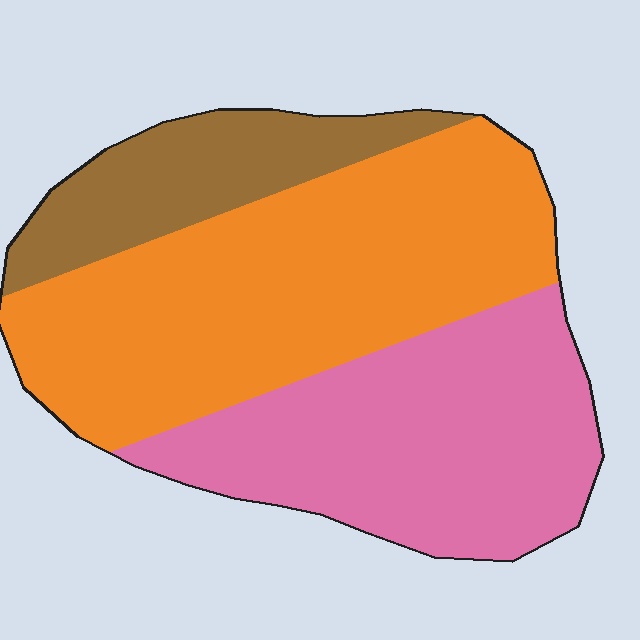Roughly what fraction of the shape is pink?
Pink takes up between a third and a half of the shape.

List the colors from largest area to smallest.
From largest to smallest: orange, pink, brown.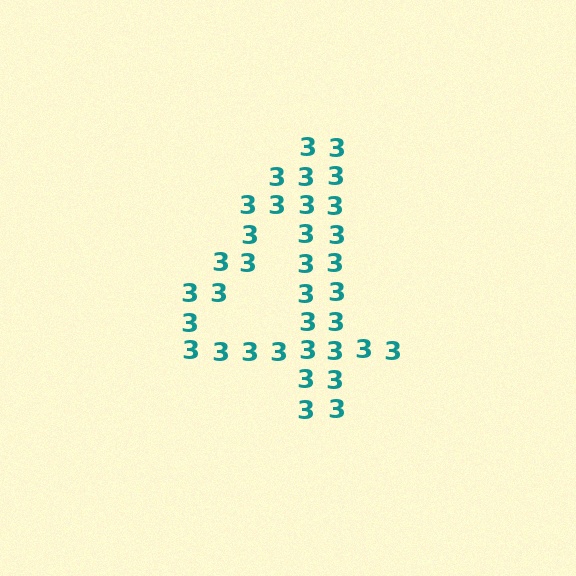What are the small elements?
The small elements are digit 3's.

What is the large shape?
The large shape is the digit 4.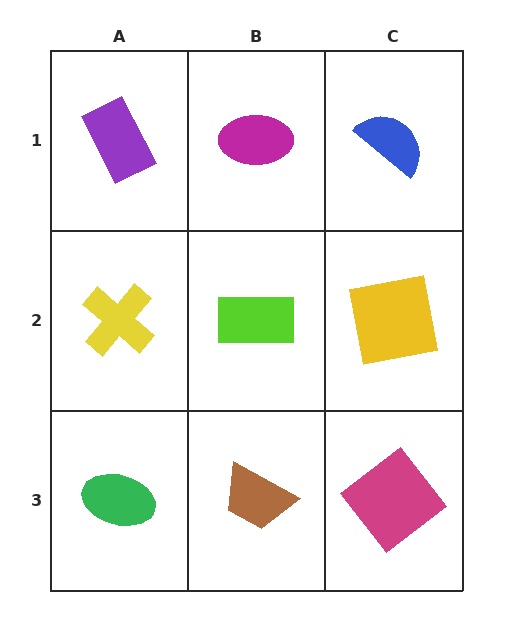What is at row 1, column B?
A magenta ellipse.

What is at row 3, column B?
A brown trapezoid.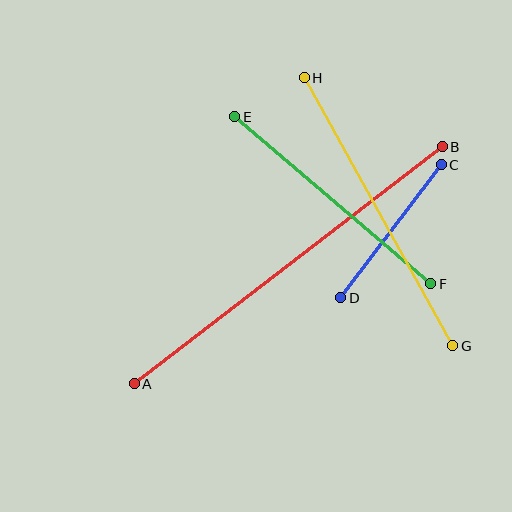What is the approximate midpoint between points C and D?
The midpoint is at approximately (391, 231) pixels.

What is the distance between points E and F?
The distance is approximately 258 pixels.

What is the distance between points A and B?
The distance is approximately 389 pixels.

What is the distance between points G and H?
The distance is approximately 306 pixels.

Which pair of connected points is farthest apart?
Points A and B are farthest apart.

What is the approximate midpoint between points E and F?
The midpoint is at approximately (333, 200) pixels.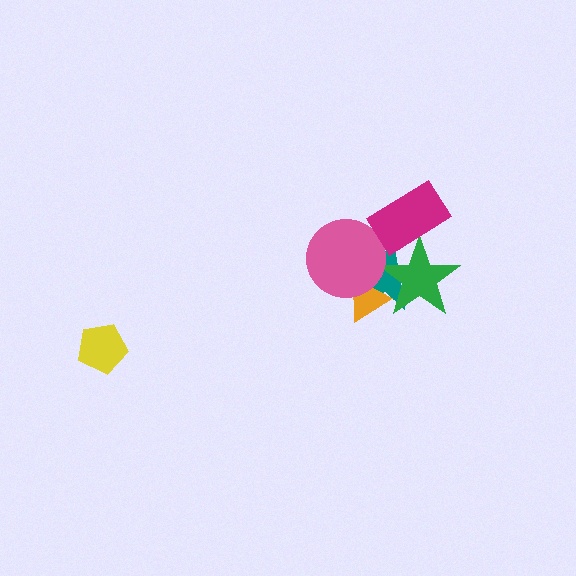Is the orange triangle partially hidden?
Yes, it is partially covered by another shape.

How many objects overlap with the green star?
3 objects overlap with the green star.